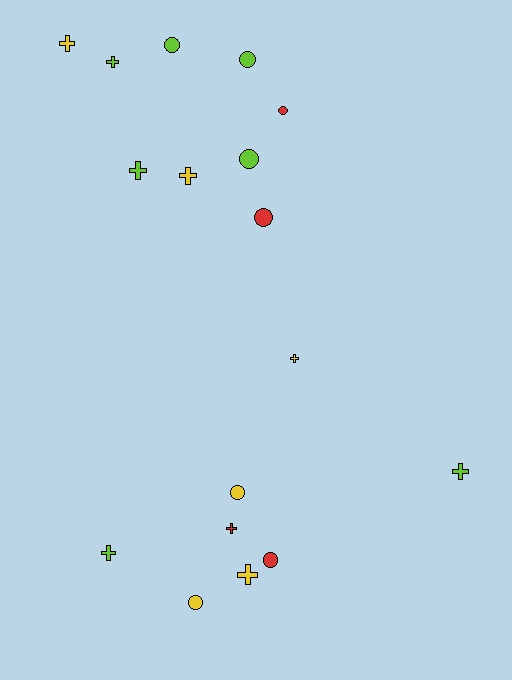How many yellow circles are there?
There are 2 yellow circles.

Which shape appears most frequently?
Cross, with 9 objects.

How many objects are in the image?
There are 17 objects.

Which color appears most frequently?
Lime, with 7 objects.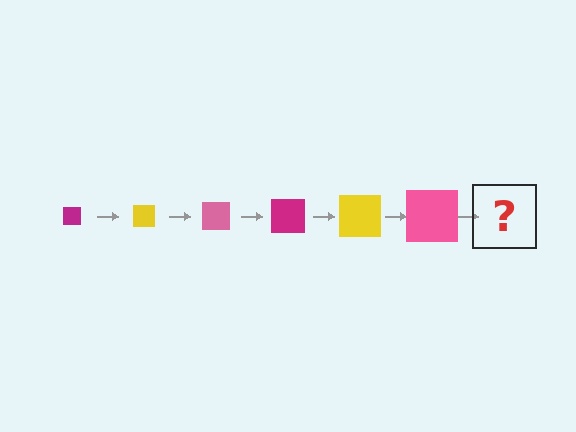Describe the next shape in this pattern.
It should be a magenta square, larger than the previous one.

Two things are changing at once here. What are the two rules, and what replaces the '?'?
The two rules are that the square grows larger each step and the color cycles through magenta, yellow, and pink. The '?' should be a magenta square, larger than the previous one.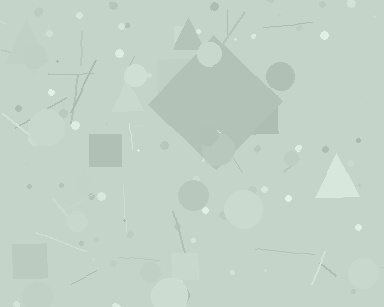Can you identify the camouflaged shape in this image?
The camouflaged shape is a diamond.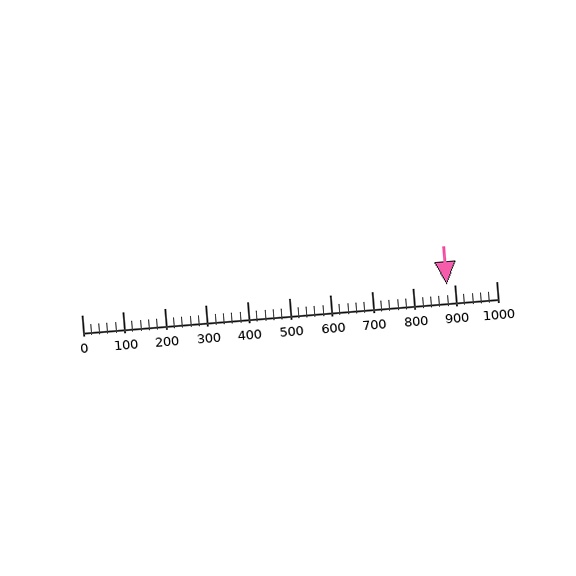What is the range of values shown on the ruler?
The ruler shows values from 0 to 1000.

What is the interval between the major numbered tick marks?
The major tick marks are spaced 100 units apart.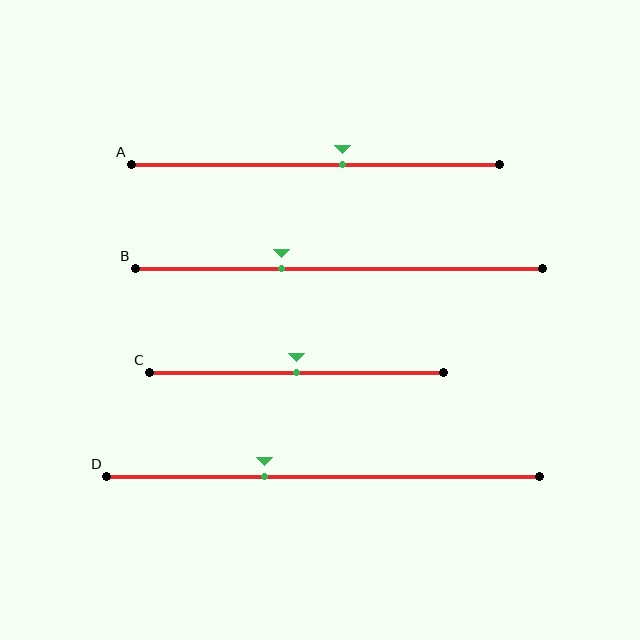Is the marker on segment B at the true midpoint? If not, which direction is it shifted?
No, the marker on segment B is shifted to the left by about 14% of the segment length.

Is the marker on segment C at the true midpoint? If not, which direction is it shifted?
Yes, the marker on segment C is at the true midpoint.